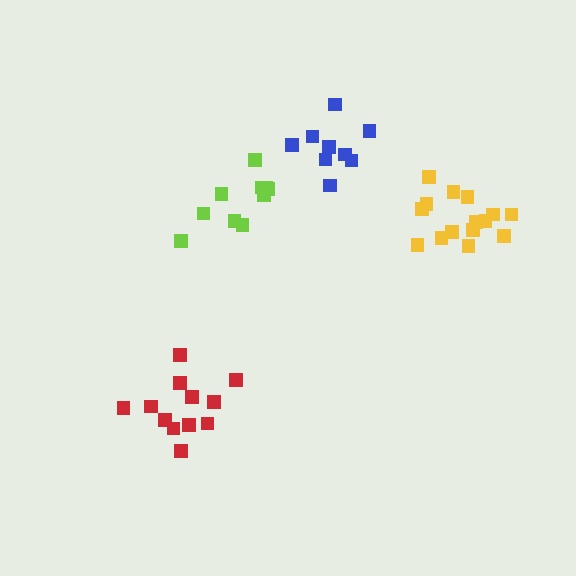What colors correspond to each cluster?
The clusters are colored: lime, red, yellow, blue.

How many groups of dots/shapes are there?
There are 4 groups.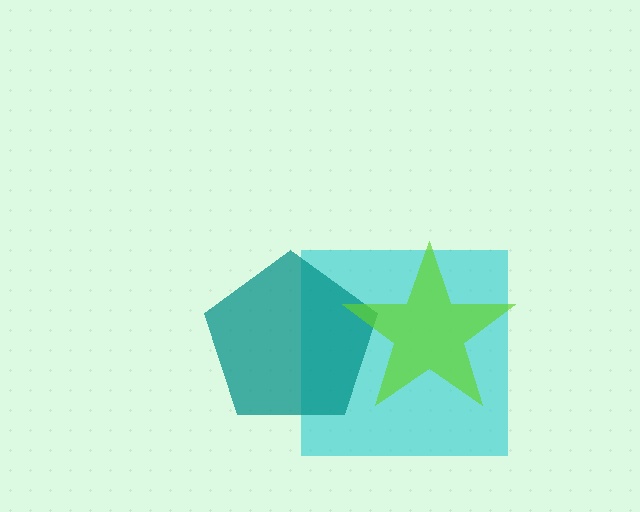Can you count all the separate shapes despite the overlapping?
Yes, there are 3 separate shapes.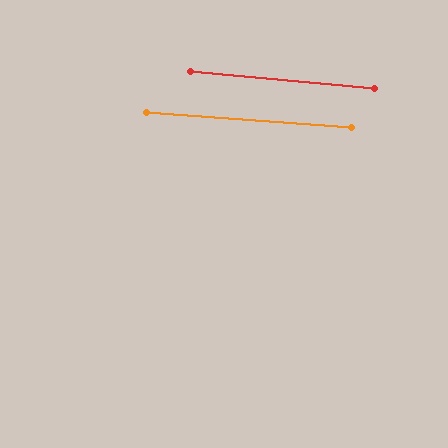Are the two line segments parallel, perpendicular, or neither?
Parallel — their directions differ by only 0.8°.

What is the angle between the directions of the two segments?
Approximately 1 degree.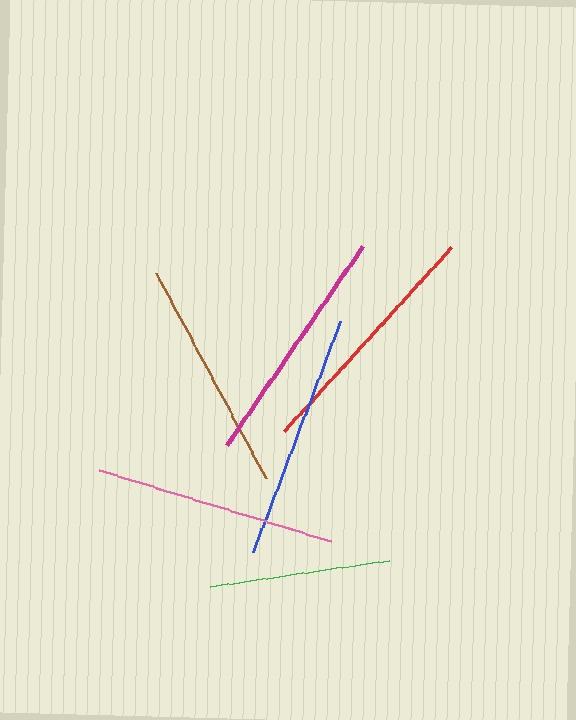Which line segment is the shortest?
The green line is the shortest at approximately 180 pixels.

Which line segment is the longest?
The red line is the longest at approximately 248 pixels.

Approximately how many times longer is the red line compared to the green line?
The red line is approximately 1.4 times the length of the green line.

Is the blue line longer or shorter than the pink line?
The blue line is longer than the pink line.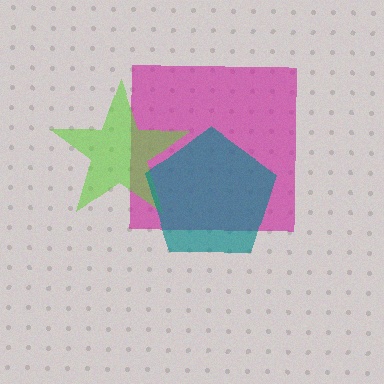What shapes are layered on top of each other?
The layered shapes are: a magenta square, a lime star, a teal pentagon.